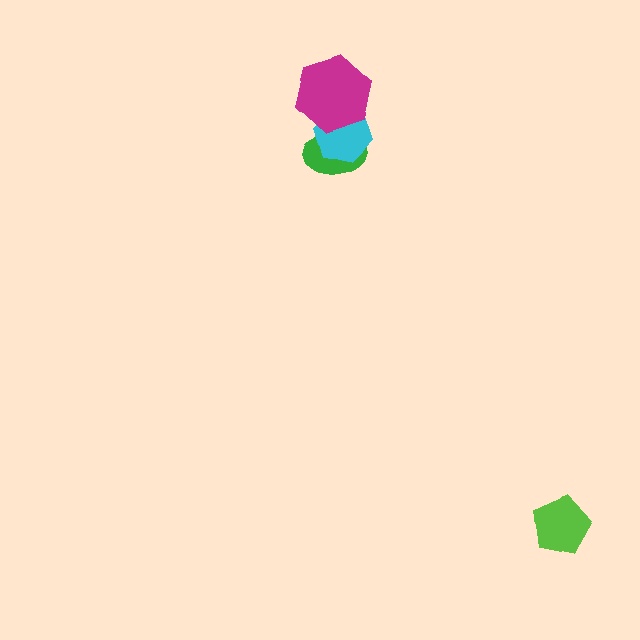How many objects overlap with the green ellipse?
2 objects overlap with the green ellipse.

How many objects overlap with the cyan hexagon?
2 objects overlap with the cyan hexagon.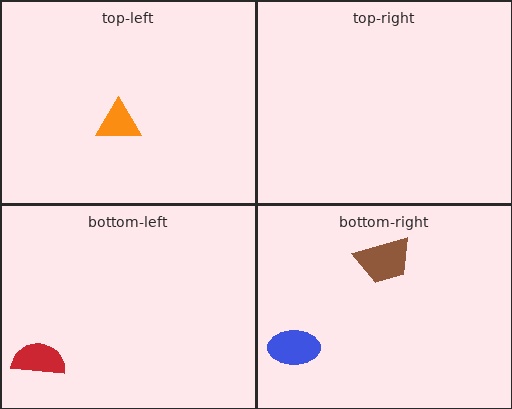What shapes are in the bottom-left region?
The red semicircle.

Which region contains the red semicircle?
The bottom-left region.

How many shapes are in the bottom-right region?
2.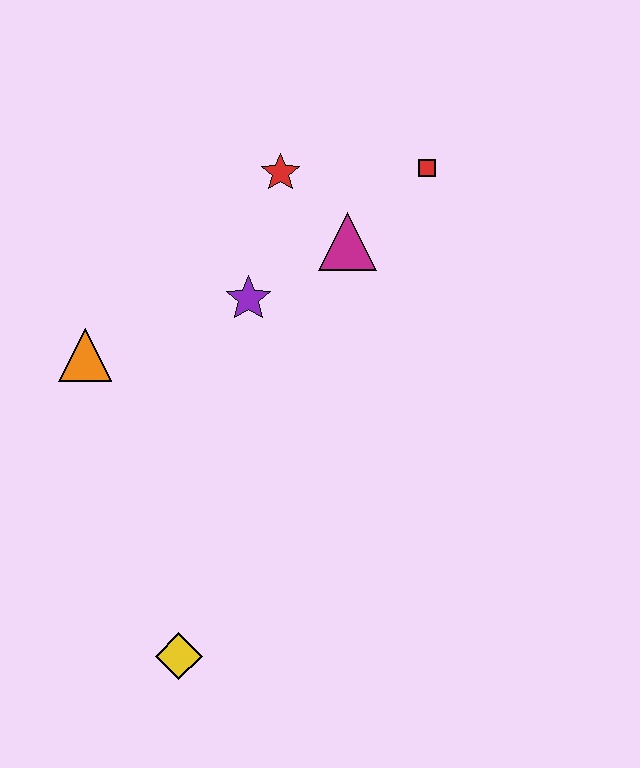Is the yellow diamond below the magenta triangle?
Yes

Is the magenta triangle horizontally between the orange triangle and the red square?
Yes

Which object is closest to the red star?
The magenta triangle is closest to the red star.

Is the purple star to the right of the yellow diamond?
Yes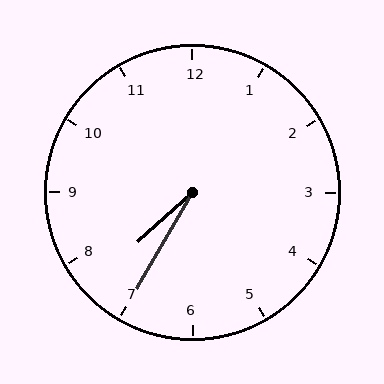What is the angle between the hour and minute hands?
Approximately 18 degrees.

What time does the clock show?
7:35.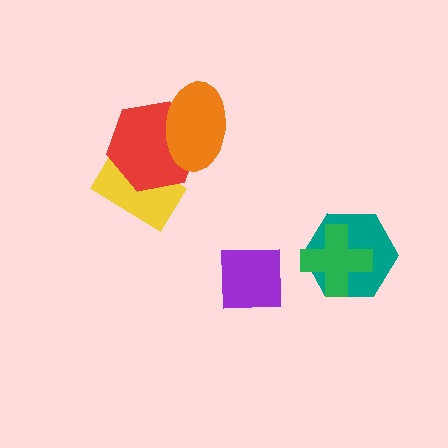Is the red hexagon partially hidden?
Yes, it is partially covered by another shape.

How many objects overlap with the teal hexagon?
1 object overlaps with the teal hexagon.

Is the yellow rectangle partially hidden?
Yes, it is partially covered by another shape.